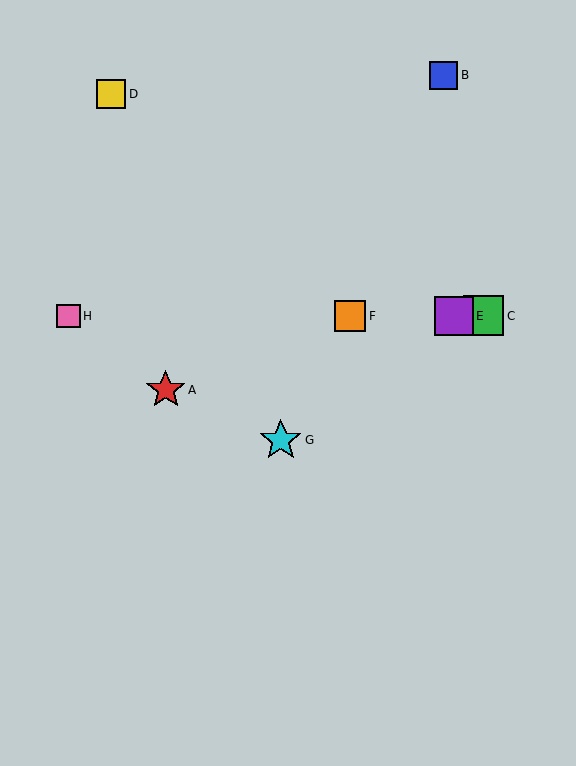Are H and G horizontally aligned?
No, H is at y≈316 and G is at y≈440.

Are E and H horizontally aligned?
Yes, both are at y≈316.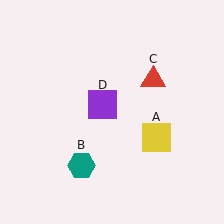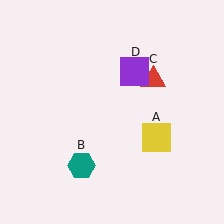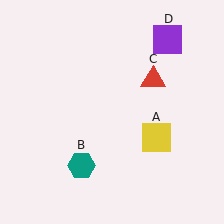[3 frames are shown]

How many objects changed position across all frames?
1 object changed position: purple square (object D).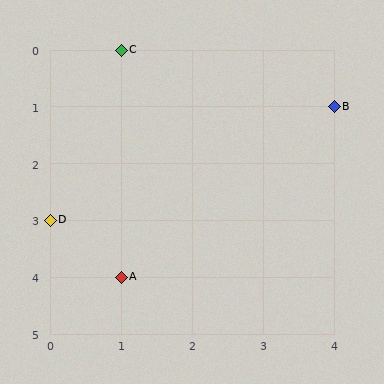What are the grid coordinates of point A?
Point A is at grid coordinates (1, 4).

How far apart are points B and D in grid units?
Points B and D are 4 columns and 2 rows apart (about 4.5 grid units diagonally).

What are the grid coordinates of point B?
Point B is at grid coordinates (4, 1).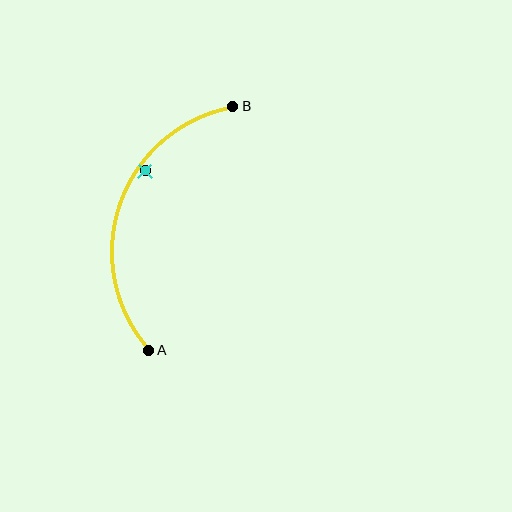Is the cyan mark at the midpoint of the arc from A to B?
No — the cyan mark does not lie on the arc at all. It sits slightly inside the curve.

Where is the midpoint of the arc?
The arc midpoint is the point on the curve farthest from the straight line joining A and B. It sits to the left of that line.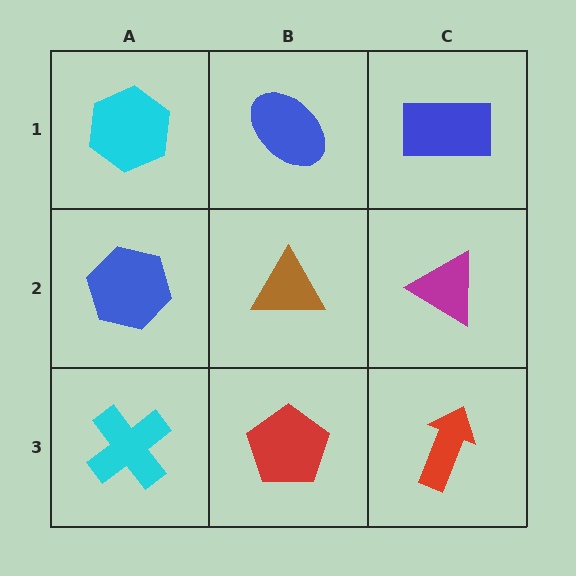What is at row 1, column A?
A cyan hexagon.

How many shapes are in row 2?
3 shapes.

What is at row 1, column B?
A blue ellipse.